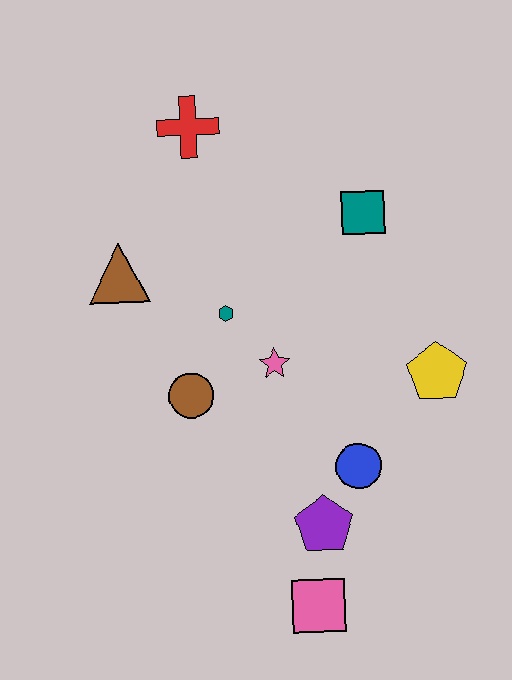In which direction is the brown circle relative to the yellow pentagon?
The brown circle is to the left of the yellow pentagon.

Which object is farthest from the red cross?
The pink square is farthest from the red cross.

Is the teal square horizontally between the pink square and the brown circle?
No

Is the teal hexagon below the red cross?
Yes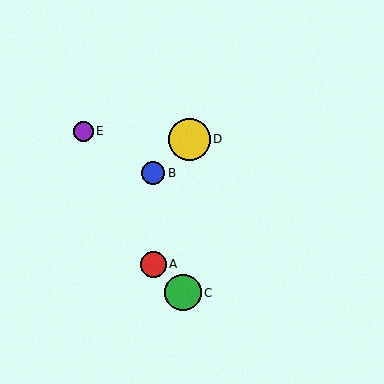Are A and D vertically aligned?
No, A is at x≈153 and D is at x≈189.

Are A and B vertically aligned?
Yes, both are at x≈153.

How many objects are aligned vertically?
2 objects (A, B) are aligned vertically.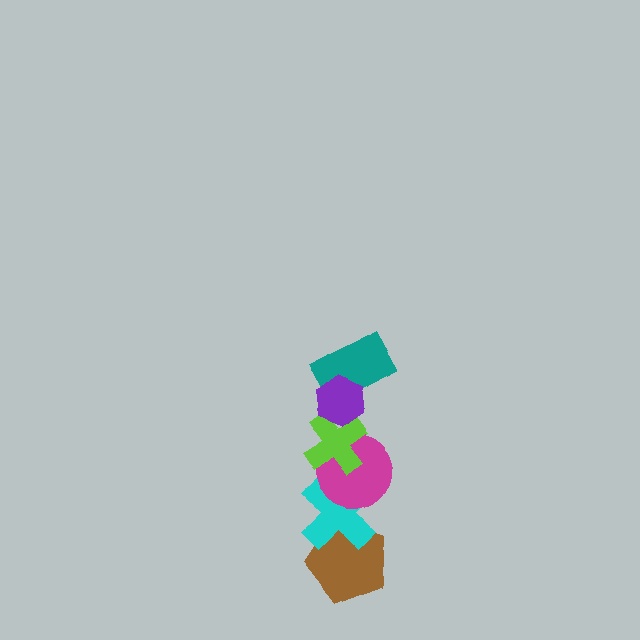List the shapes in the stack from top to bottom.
From top to bottom: the purple hexagon, the teal rectangle, the lime cross, the magenta circle, the cyan cross, the brown pentagon.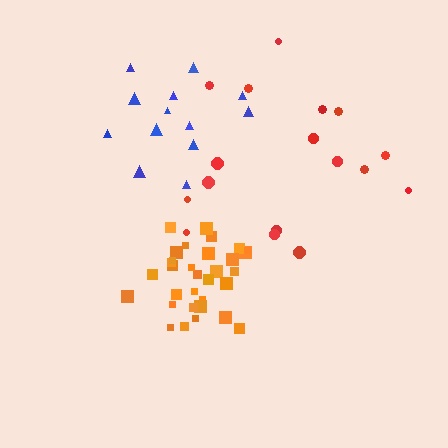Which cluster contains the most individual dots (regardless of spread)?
Orange (32).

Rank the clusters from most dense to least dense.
orange, blue, red.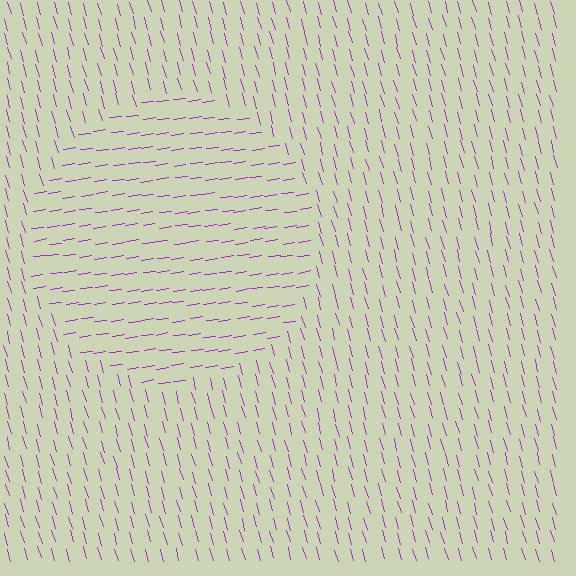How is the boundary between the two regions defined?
The boundary is defined purely by a change in line orientation (approximately 82 degrees difference). All lines are the same color and thickness.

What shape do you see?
I see a circle.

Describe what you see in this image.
The image is filled with small purple line segments. A circle region in the image has lines oriented differently from the surrounding lines, creating a visible texture boundary.